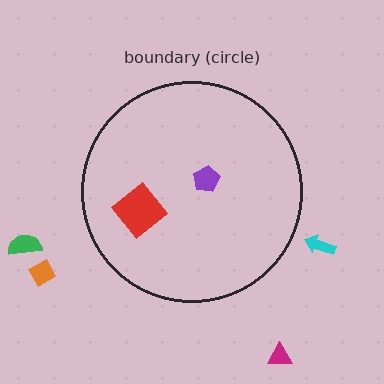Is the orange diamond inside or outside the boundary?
Outside.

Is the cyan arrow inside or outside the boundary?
Outside.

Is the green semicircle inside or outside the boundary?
Outside.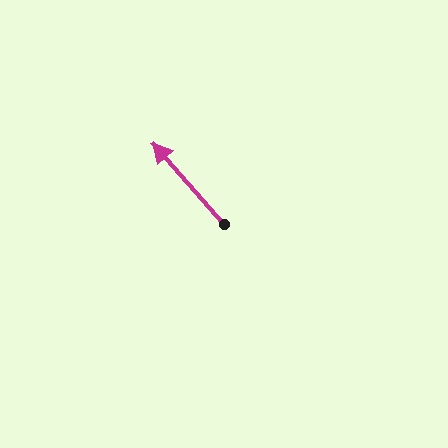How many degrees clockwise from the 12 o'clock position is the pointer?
Approximately 319 degrees.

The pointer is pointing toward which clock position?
Roughly 11 o'clock.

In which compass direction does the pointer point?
Northwest.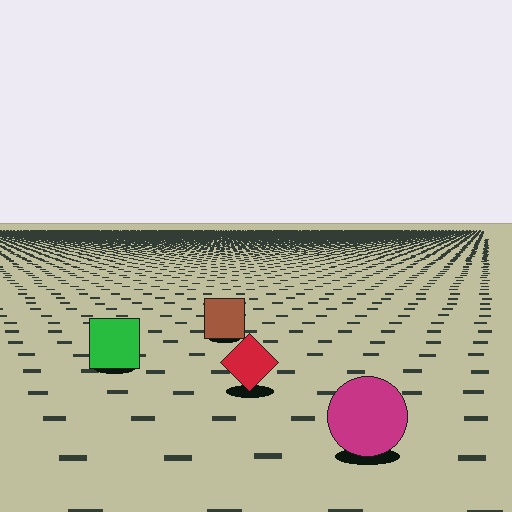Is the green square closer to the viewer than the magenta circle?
No. The magenta circle is closer — you can tell from the texture gradient: the ground texture is coarser near it.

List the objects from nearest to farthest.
From nearest to farthest: the magenta circle, the red diamond, the green square, the brown square.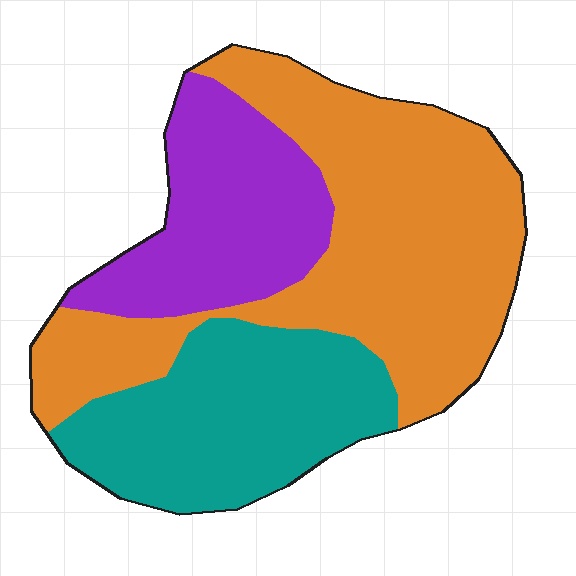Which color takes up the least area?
Purple, at roughly 25%.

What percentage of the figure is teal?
Teal takes up between a quarter and a half of the figure.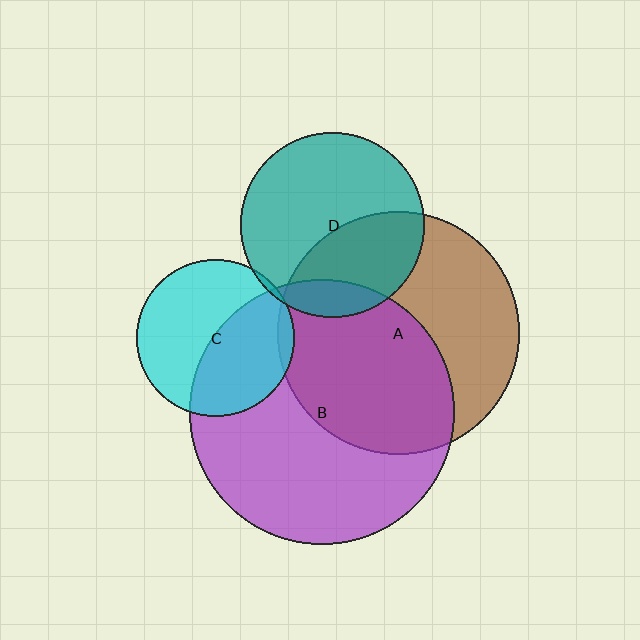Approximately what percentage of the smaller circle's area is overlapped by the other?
Approximately 50%.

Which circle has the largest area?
Circle B (purple).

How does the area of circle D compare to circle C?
Approximately 1.4 times.